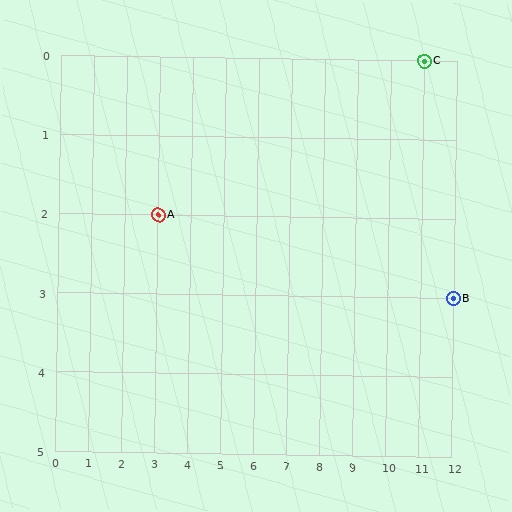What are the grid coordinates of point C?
Point C is at grid coordinates (11, 0).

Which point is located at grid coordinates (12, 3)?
Point B is at (12, 3).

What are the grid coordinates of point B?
Point B is at grid coordinates (12, 3).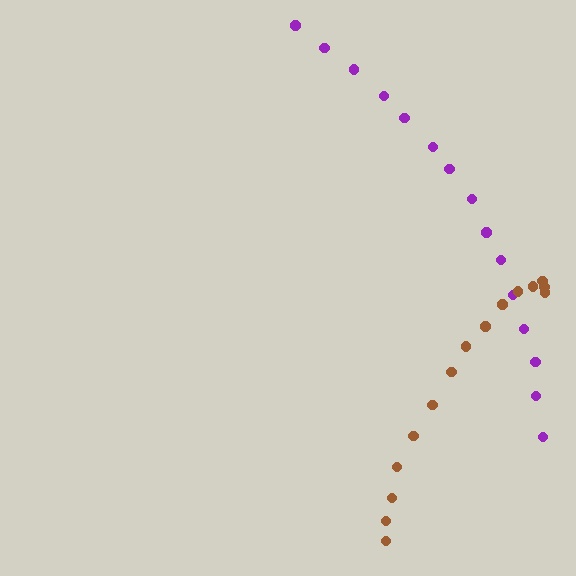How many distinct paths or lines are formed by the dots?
There are 2 distinct paths.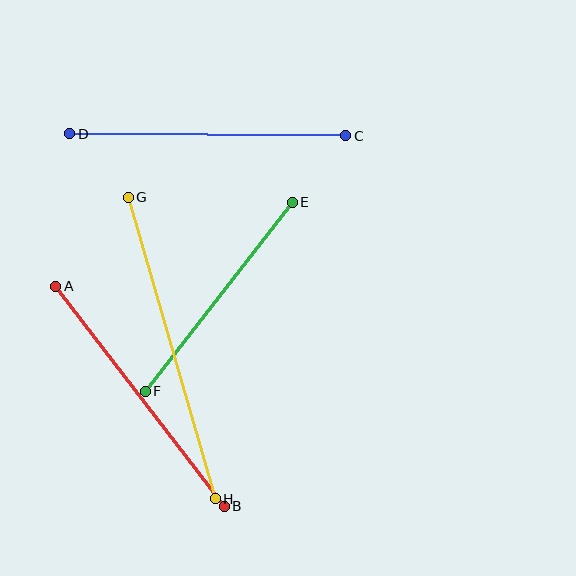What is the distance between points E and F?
The distance is approximately 239 pixels.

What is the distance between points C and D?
The distance is approximately 276 pixels.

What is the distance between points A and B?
The distance is approximately 277 pixels.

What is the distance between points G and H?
The distance is approximately 313 pixels.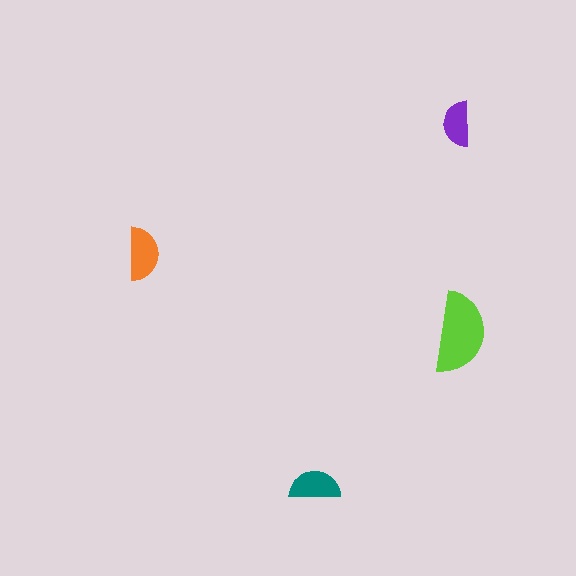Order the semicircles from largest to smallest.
the lime one, the orange one, the teal one, the purple one.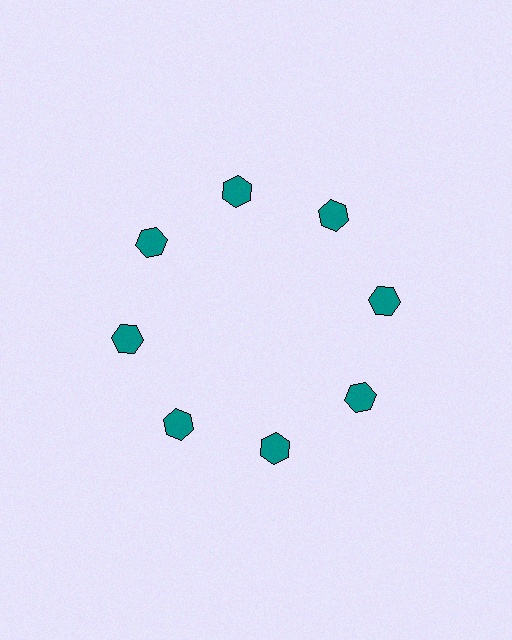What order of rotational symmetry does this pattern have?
This pattern has 8-fold rotational symmetry.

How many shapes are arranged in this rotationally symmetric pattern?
There are 8 shapes, arranged in 8 groups of 1.